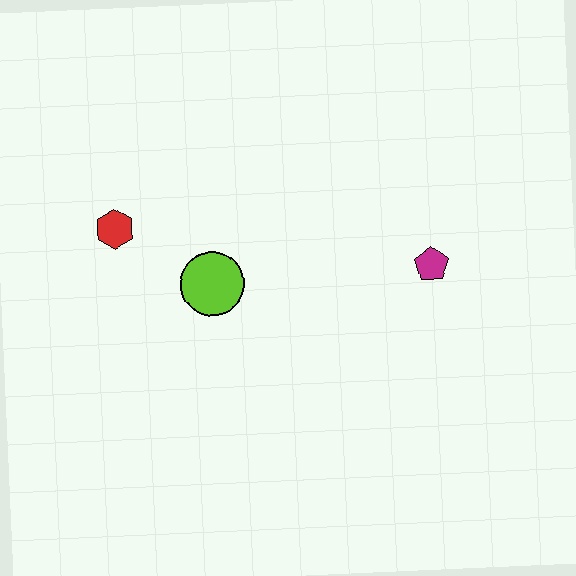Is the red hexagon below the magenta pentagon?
No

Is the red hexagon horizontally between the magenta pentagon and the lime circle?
No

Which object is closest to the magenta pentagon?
The lime circle is closest to the magenta pentagon.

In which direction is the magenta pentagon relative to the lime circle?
The magenta pentagon is to the right of the lime circle.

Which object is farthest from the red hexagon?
The magenta pentagon is farthest from the red hexagon.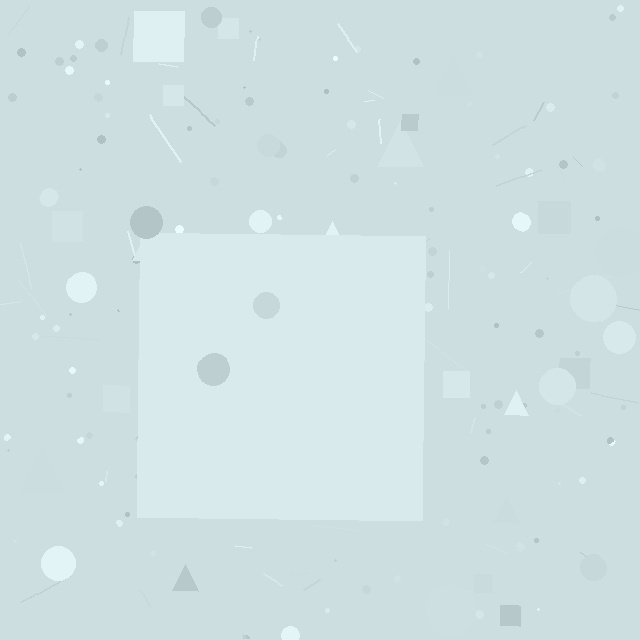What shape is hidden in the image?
A square is hidden in the image.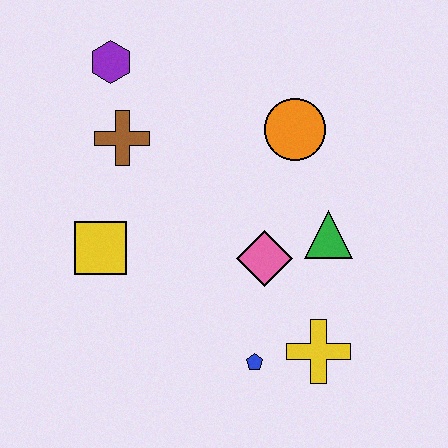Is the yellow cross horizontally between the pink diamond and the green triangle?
Yes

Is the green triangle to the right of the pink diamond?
Yes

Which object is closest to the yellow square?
The brown cross is closest to the yellow square.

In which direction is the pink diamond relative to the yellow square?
The pink diamond is to the right of the yellow square.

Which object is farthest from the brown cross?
The yellow cross is farthest from the brown cross.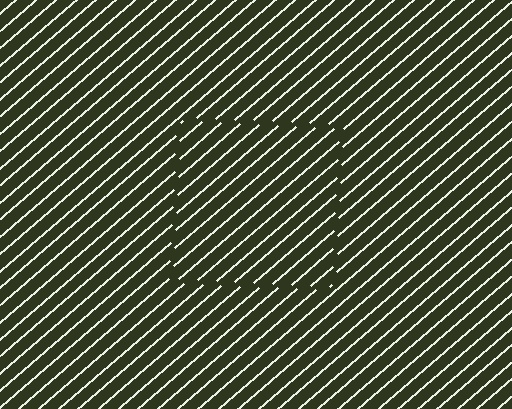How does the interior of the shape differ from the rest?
The interior of the shape contains the same grating, shifted by half a period — the contour is defined by the phase discontinuity where line-ends from the inner and outer gratings abut.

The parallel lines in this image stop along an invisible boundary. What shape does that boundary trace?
An illusory square. The interior of the shape contains the same grating, shifted by half a period — the contour is defined by the phase discontinuity where line-ends from the inner and outer gratings abut.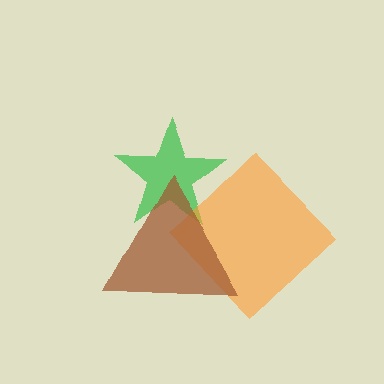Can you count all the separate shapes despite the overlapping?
Yes, there are 3 separate shapes.